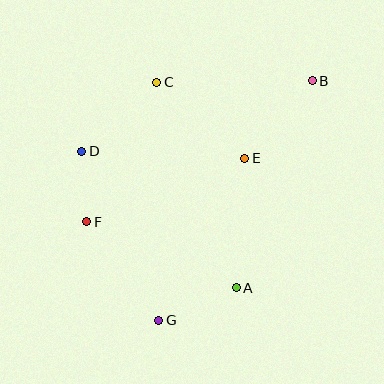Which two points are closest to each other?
Points D and F are closest to each other.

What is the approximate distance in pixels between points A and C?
The distance between A and C is approximately 220 pixels.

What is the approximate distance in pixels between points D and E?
The distance between D and E is approximately 163 pixels.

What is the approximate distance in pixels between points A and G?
The distance between A and G is approximately 84 pixels.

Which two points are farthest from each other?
Points B and G are farthest from each other.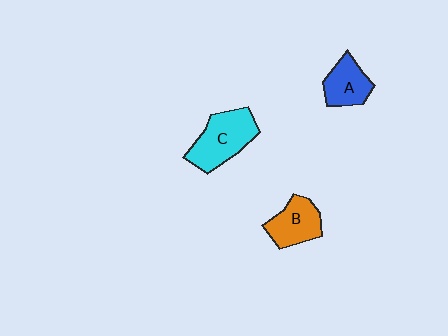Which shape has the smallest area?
Shape A (blue).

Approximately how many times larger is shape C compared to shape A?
Approximately 1.5 times.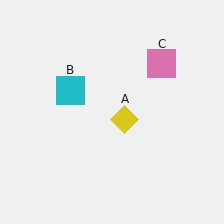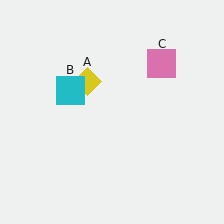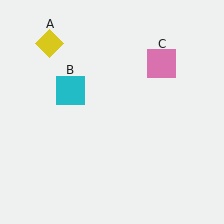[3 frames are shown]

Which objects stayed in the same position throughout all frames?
Cyan square (object B) and pink square (object C) remained stationary.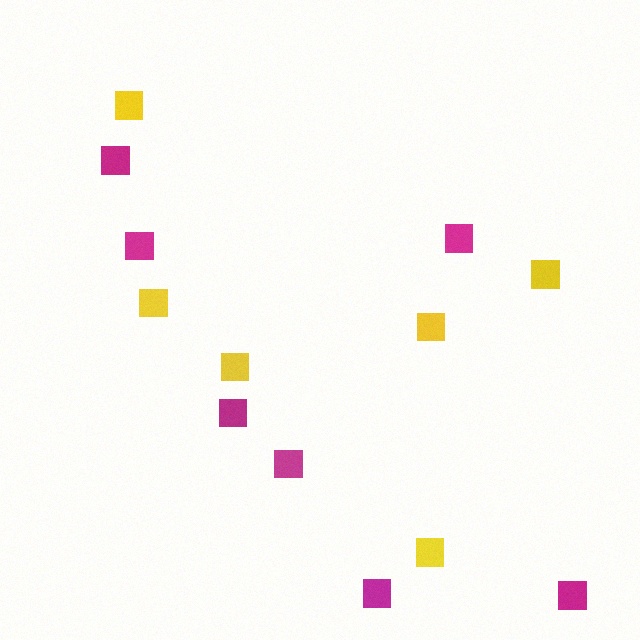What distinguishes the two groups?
There are 2 groups: one group of magenta squares (7) and one group of yellow squares (6).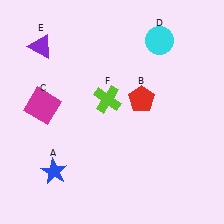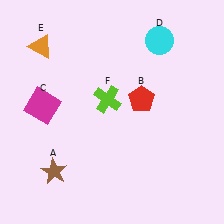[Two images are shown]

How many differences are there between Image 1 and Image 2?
There are 2 differences between the two images.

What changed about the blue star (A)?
In Image 1, A is blue. In Image 2, it changed to brown.